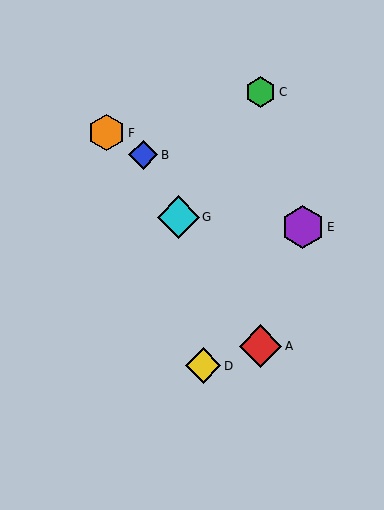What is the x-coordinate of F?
Object F is at x≈106.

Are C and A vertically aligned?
Yes, both are at x≈261.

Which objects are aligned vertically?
Objects A, C are aligned vertically.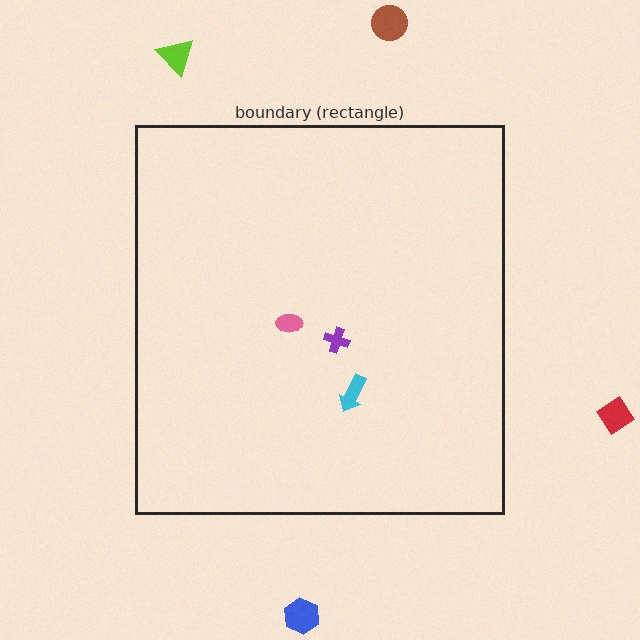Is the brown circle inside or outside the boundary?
Outside.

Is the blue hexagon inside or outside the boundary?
Outside.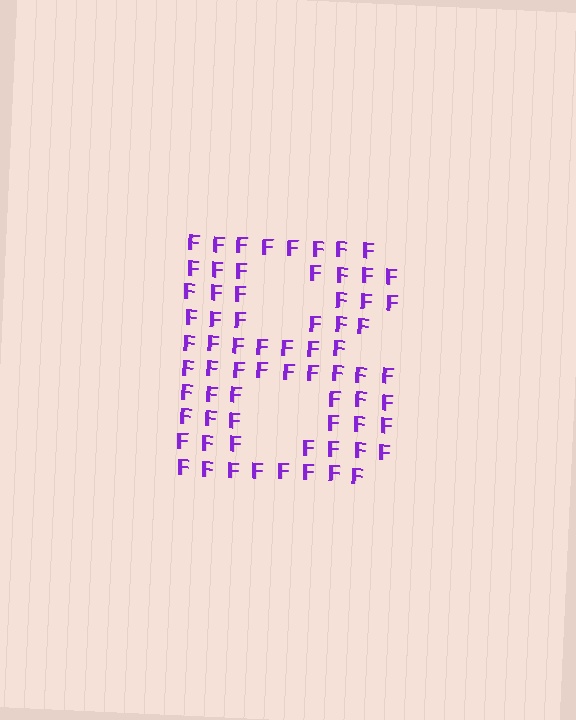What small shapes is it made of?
It is made of small letter F's.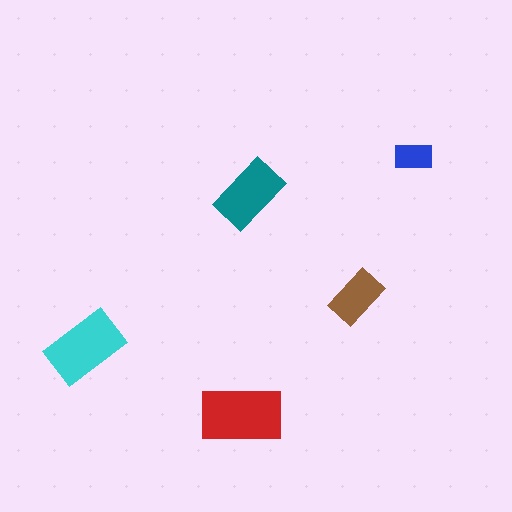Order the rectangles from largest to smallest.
the red one, the cyan one, the teal one, the brown one, the blue one.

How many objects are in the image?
There are 5 objects in the image.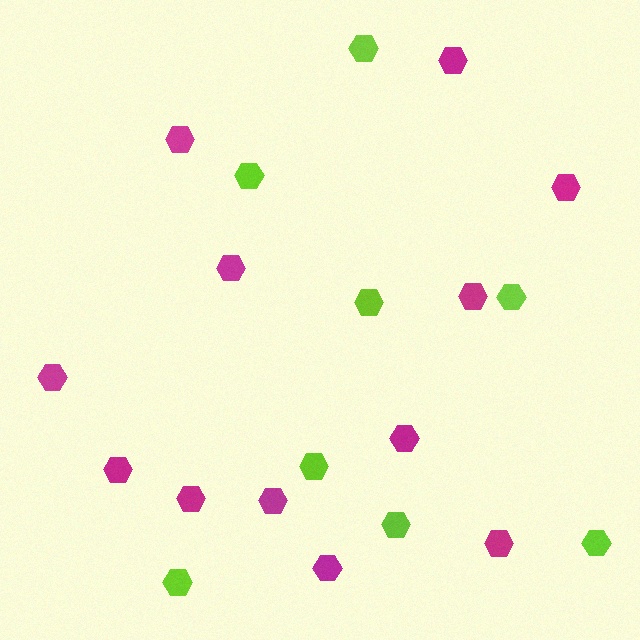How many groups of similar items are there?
There are 2 groups: one group of magenta hexagons (12) and one group of lime hexagons (8).